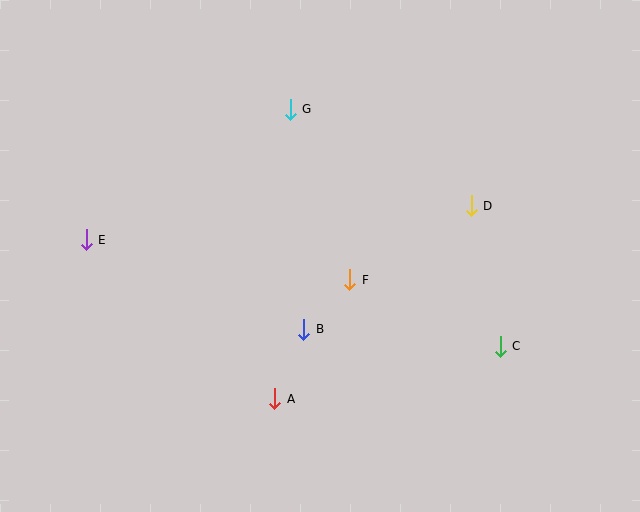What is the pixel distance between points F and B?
The distance between F and B is 67 pixels.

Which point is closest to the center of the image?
Point F at (350, 280) is closest to the center.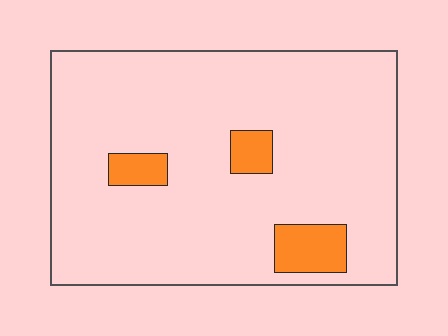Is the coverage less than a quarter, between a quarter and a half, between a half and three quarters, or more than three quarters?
Less than a quarter.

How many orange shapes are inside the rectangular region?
3.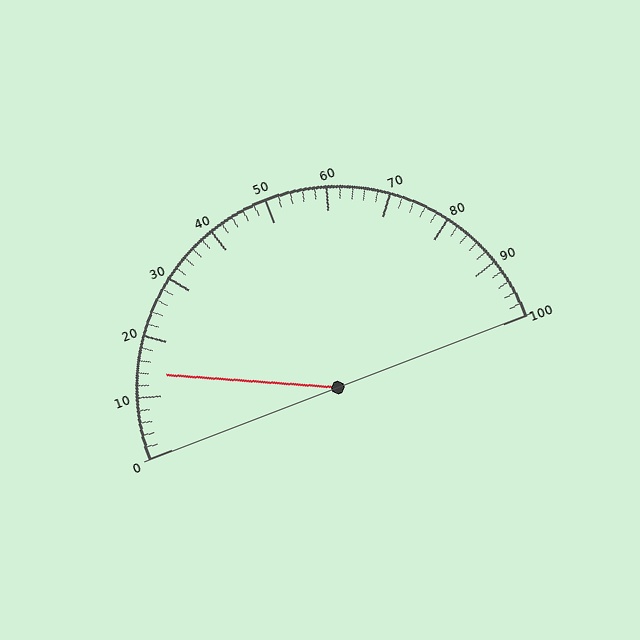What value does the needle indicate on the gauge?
The needle indicates approximately 14.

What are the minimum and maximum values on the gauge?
The gauge ranges from 0 to 100.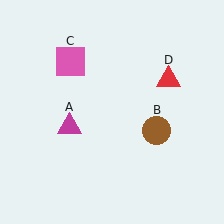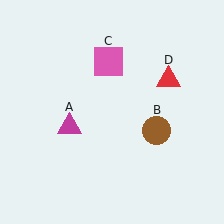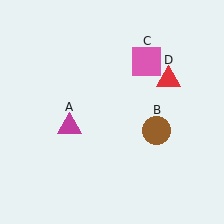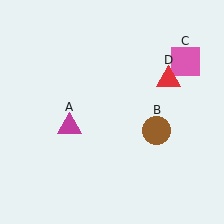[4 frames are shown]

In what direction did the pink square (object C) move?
The pink square (object C) moved right.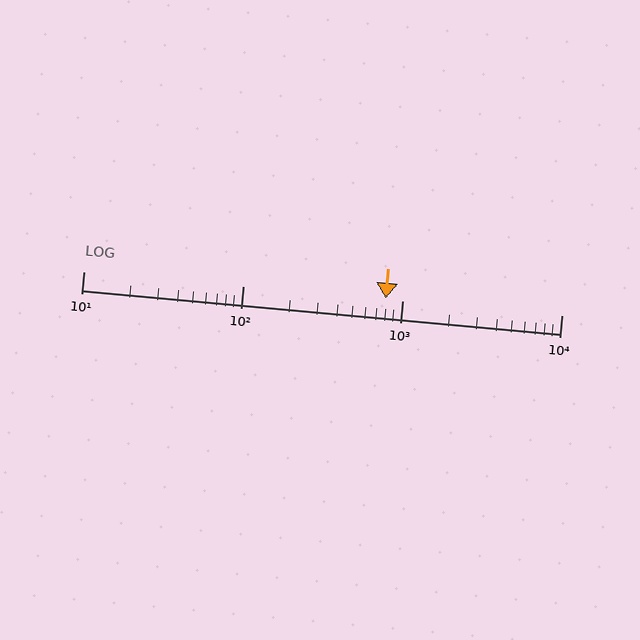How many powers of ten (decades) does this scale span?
The scale spans 3 decades, from 10 to 10000.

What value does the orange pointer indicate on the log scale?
The pointer indicates approximately 790.